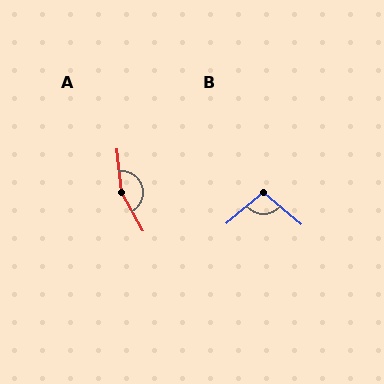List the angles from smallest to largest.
B (100°), A (157°).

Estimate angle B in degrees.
Approximately 100 degrees.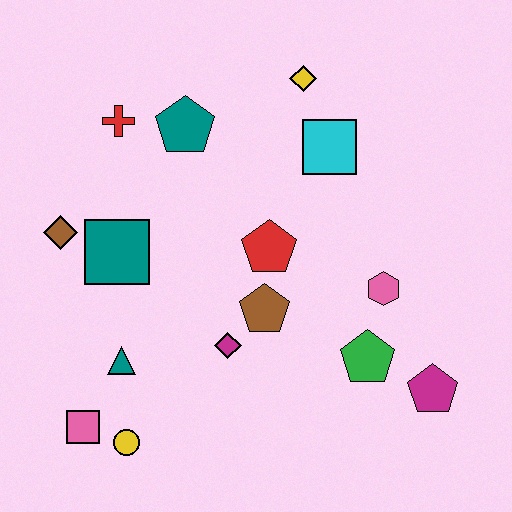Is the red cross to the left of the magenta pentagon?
Yes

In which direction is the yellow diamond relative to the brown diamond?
The yellow diamond is to the right of the brown diamond.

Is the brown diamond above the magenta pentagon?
Yes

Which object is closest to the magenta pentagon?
The green pentagon is closest to the magenta pentagon.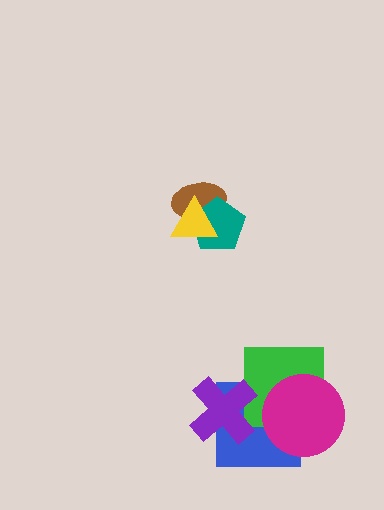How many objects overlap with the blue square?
3 objects overlap with the blue square.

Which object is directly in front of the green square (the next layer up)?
The purple cross is directly in front of the green square.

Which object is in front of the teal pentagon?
The yellow triangle is in front of the teal pentagon.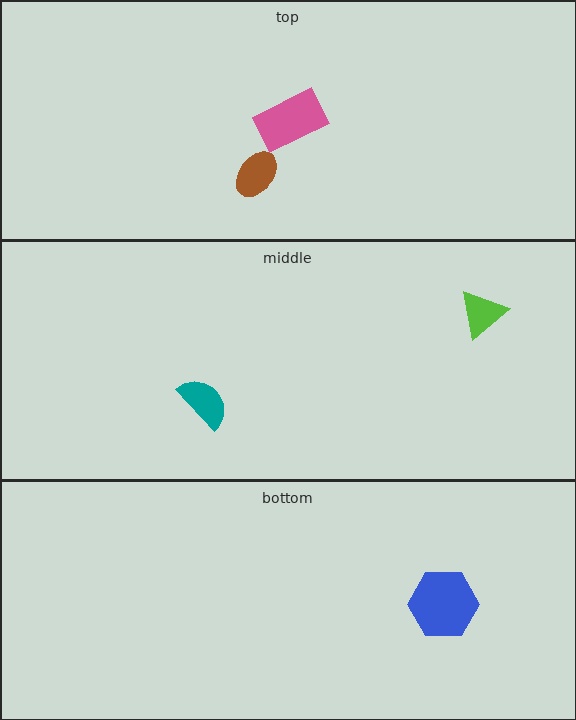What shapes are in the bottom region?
The blue hexagon.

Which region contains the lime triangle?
The middle region.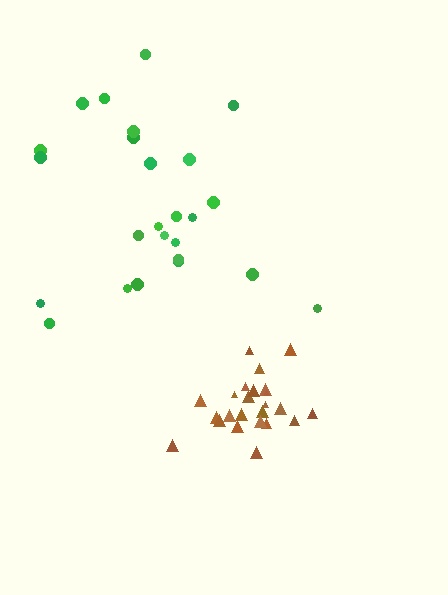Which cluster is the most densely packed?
Brown.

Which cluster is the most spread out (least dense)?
Green.